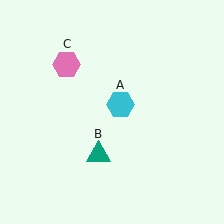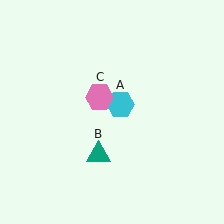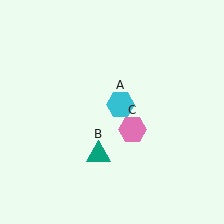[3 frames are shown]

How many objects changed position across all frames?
1 object changed position: pink hexagon (object C).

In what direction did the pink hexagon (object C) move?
The pink hexagon (object C) moved down and to the right.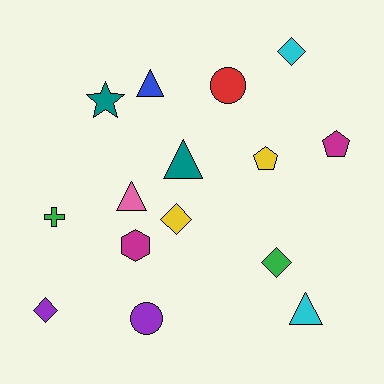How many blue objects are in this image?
There is 1 blue object.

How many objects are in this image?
There are 15 objects.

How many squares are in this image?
There are no squares.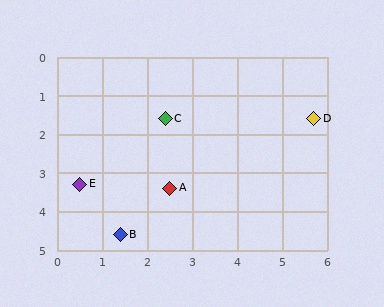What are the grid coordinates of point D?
Point D is at approximately (5.7, 1.6).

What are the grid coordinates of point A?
Point A is at approximately (2.5, 3.4).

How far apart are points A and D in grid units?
Points A and D are about 3.7 grid units apart.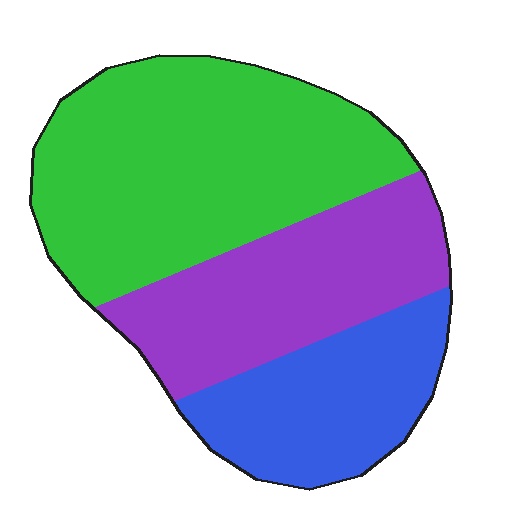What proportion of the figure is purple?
Purple covers around 30% of the figure.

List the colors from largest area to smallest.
From largest to smallest: green, purple, blue.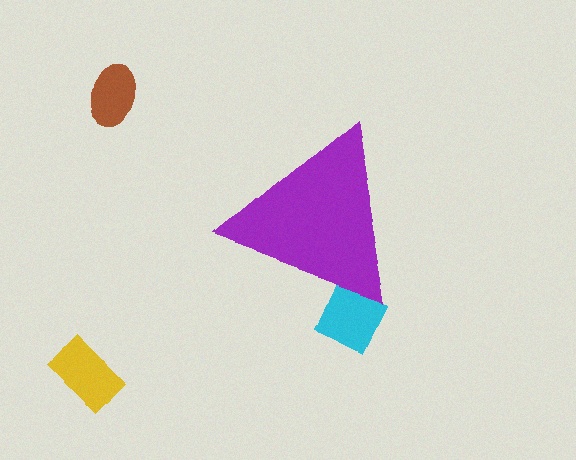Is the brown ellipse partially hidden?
No, the brown ellipse is fully visible.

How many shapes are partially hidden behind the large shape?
1 shape is partially hidden.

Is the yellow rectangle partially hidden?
No, the yellow rectangle is fully visible.